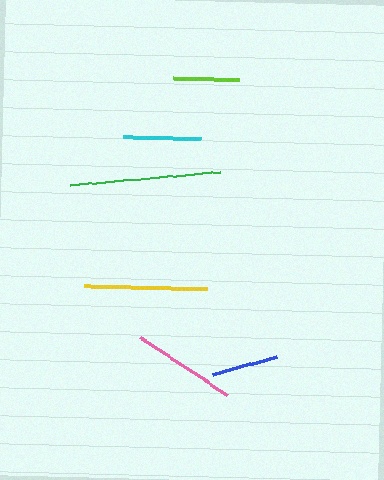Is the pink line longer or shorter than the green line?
The green line is longer than the pink line.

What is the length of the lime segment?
The lime segment is approximately 66 pixels long.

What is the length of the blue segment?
The blue segment is approximately 67 pixels long.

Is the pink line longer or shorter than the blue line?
The pink line is longer than the blue line.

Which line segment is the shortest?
The lime line is the shortest at approximately 66 pixels.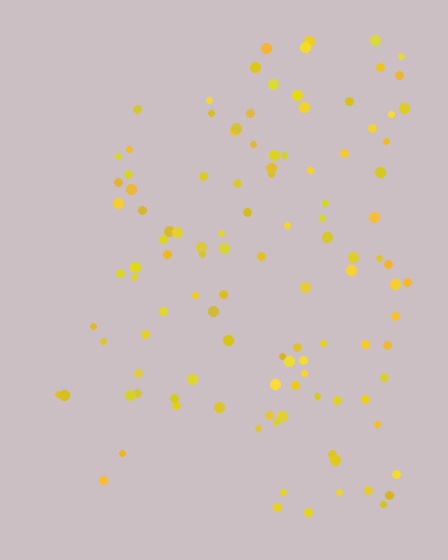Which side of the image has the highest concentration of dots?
The right.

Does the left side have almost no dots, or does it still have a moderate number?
Still a moderate number, just noticeably fewer than the right.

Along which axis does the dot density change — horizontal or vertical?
Horizontal.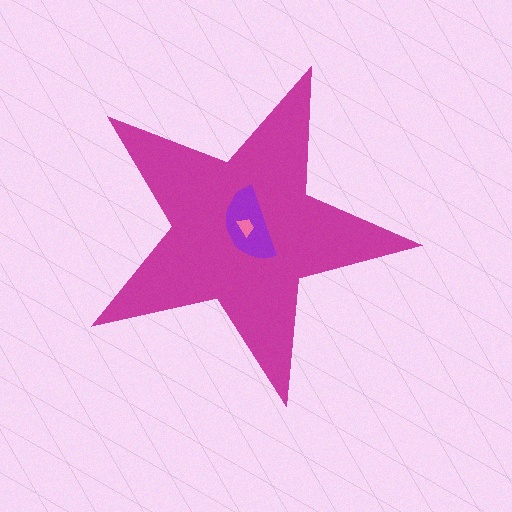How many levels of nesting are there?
3.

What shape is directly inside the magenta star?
The purple semicircle.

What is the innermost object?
The pink trapezoid.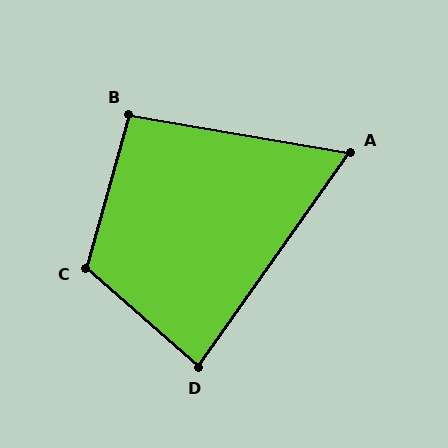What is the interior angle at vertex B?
Approximately 96 degrees (obtuse).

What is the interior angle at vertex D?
Approximately 84 degrees (acute).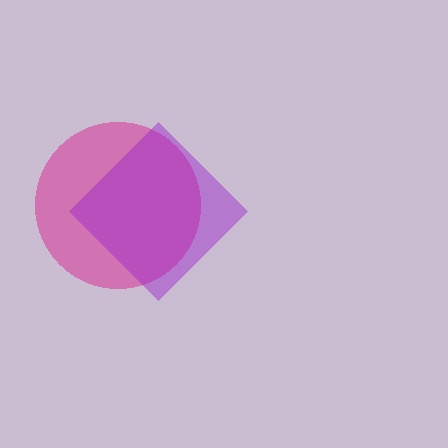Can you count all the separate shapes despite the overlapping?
Yes, there are 2 separate shapes.